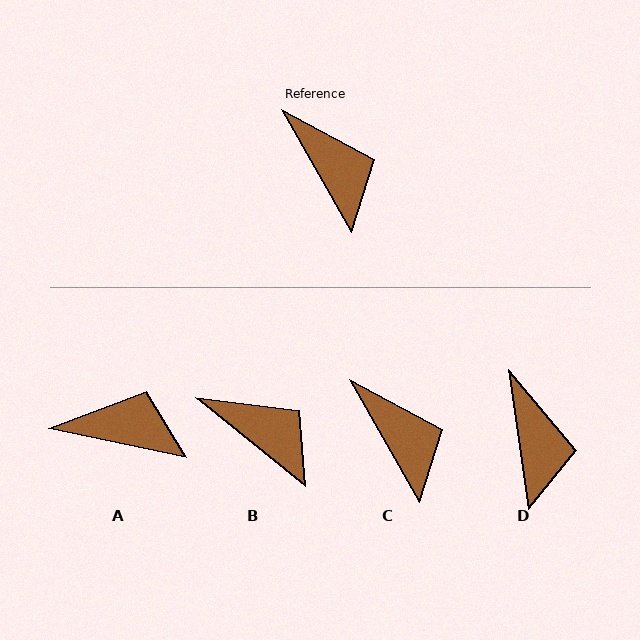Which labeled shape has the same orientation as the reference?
C.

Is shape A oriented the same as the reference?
No, it is off by about 48 degrees.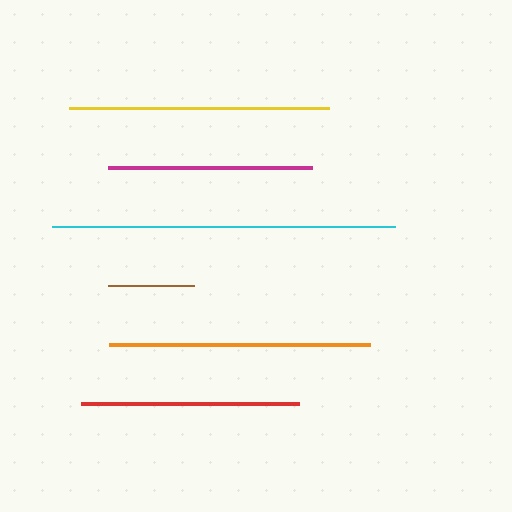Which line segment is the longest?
The cyan line is the longest at approximately 343 pixels.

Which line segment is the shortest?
The brown line is the shortest at approximately 87 pixels.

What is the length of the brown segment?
The brown segment is approximately 87 pixels long.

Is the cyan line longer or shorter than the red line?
The cyan line is longer than the red line.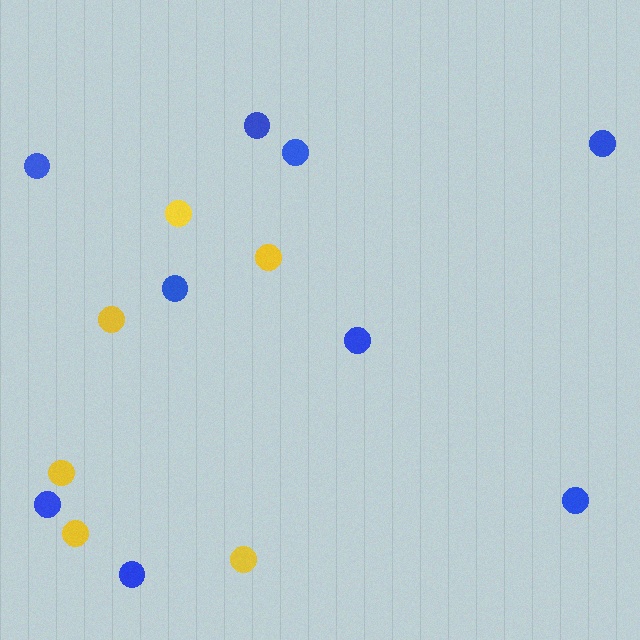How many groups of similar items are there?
There are 2 groups: one group of blue circles (9) and one group of yellow circles (6).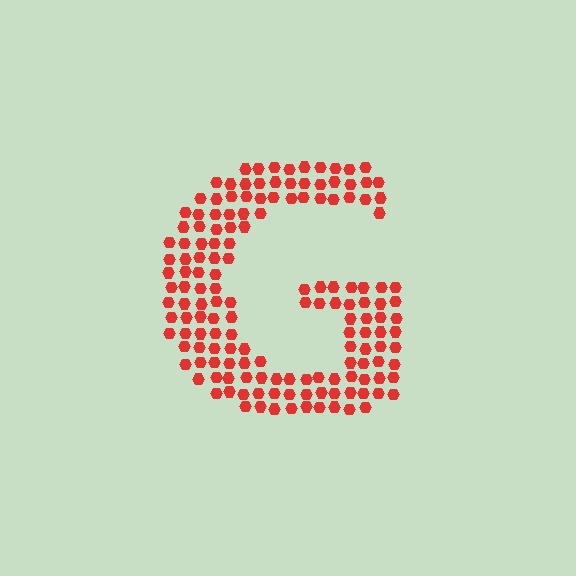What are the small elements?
The small elements are hexagons.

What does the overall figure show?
The overall figure shows the letter G.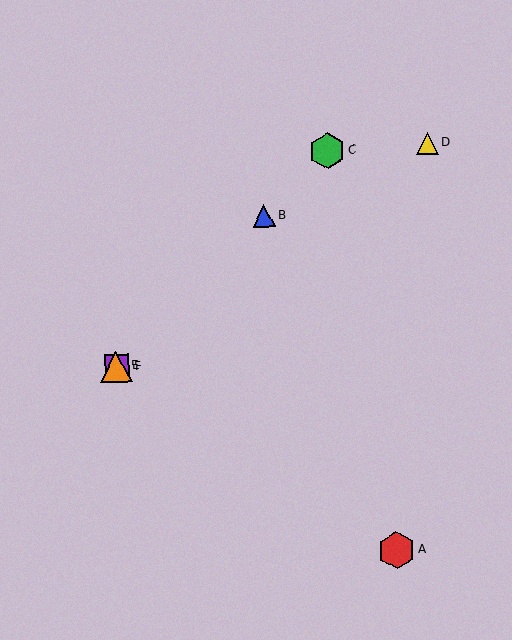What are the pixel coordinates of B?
Object B is at (264, 216).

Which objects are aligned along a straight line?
Objects B, C, E, F are aligned along a straight line.